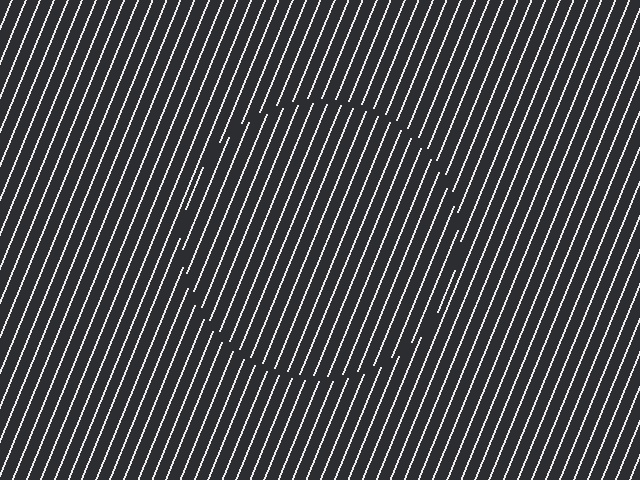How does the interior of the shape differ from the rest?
The interior of the shape contains the same grating, shifted by half a period — the contour is defined by the phase discontinuity where line-ends from the inner and outer gratings abut.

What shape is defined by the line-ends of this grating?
An illusory circle. The interior of the shape contains the same grating, shifted by half a period — the contour is defined by the phase discontinuity where line-ends from the inner and outer gratings abut.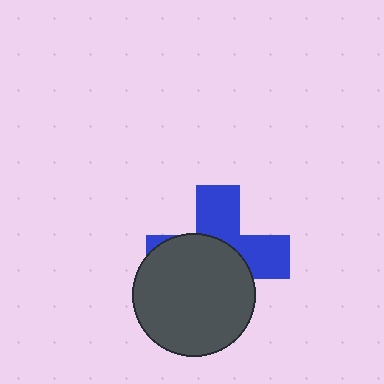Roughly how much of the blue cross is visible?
A small part of it is visible (roughly 43%).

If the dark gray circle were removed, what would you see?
You would see the complete blue cross.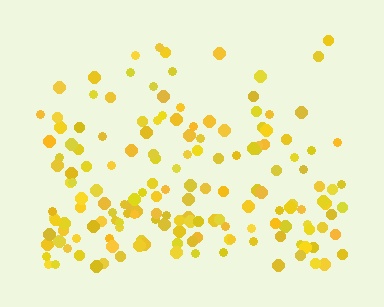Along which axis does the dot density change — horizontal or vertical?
Vertical.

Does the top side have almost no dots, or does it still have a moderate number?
Still a moderate number, just noticeably fewer than the bottom.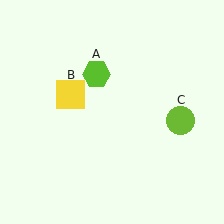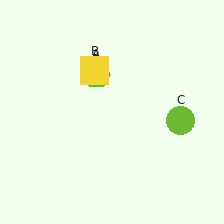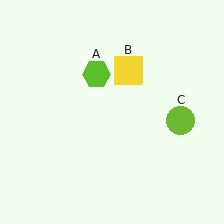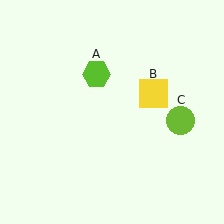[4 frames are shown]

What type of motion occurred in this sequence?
The yellow square (object B) rotated clockwise around the center of the scene.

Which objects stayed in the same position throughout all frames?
Lime hexagon (object A) and lime circle (object C) remained stationary.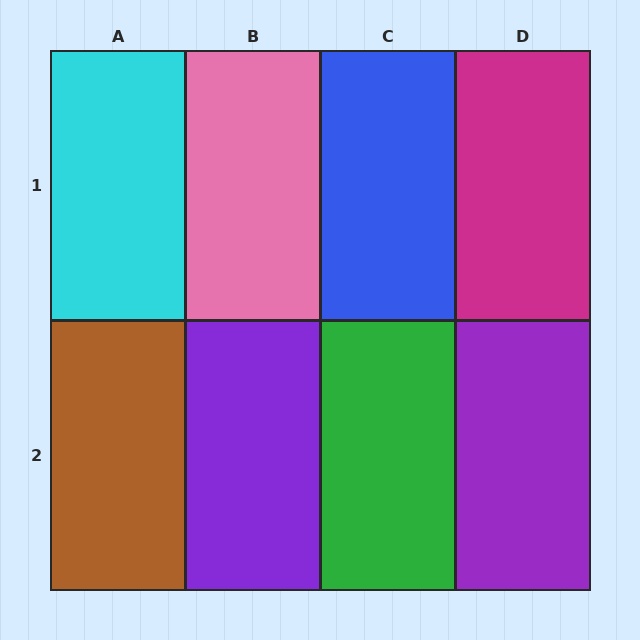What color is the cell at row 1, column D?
Magenta.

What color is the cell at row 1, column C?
Blue.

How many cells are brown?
1 cell is brown.